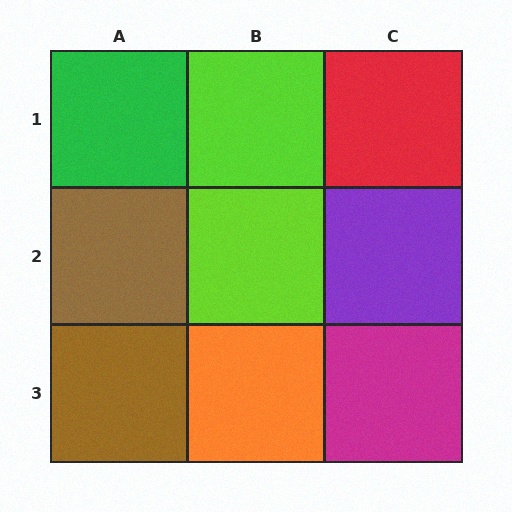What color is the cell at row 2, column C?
Purple.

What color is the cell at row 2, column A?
Brown.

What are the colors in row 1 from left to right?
Green, lime, red.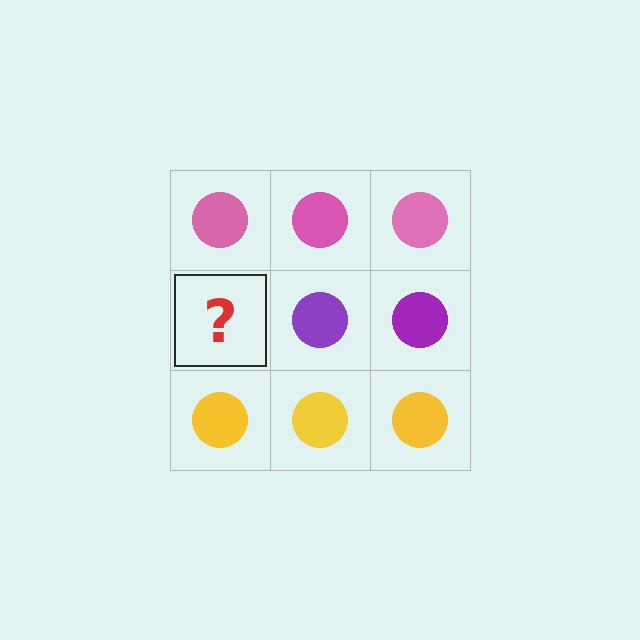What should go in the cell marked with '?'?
The missing cell should contain a purple circle.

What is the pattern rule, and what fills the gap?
The rule is that each row has a consistent color. The gap should be filled with a purple circle.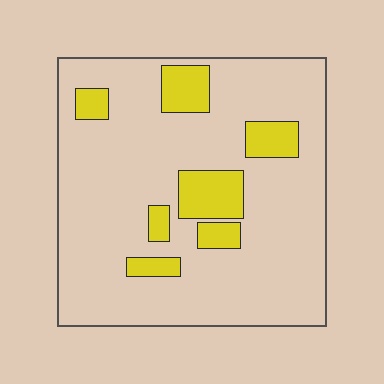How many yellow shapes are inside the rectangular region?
7.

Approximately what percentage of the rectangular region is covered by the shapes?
Approximately 15%.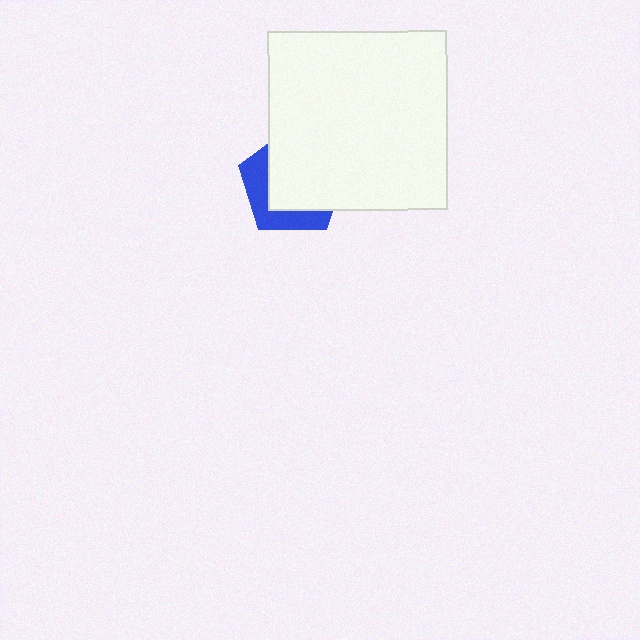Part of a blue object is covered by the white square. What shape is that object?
It is a pentagon.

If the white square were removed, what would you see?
You would see the complete blue pentagon.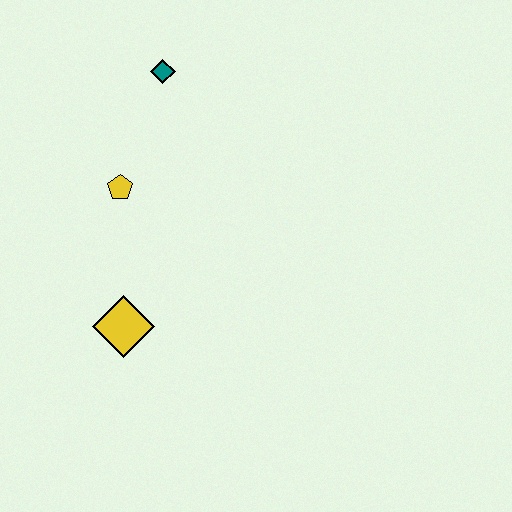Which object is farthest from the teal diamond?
The yellow diamond is farthest from the teal diamond.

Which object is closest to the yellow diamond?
The yellow pentagon is closest to the yellow diamond.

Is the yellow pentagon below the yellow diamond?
No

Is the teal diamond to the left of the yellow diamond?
No